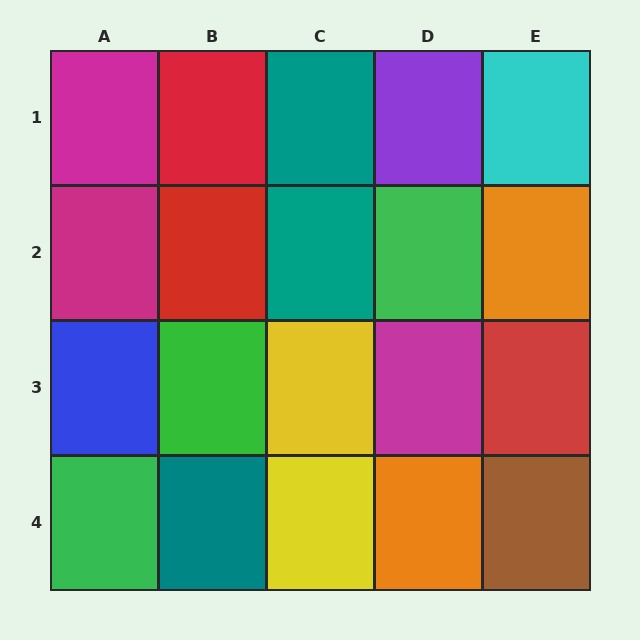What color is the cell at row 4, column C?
Yellow.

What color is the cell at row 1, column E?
Cyan.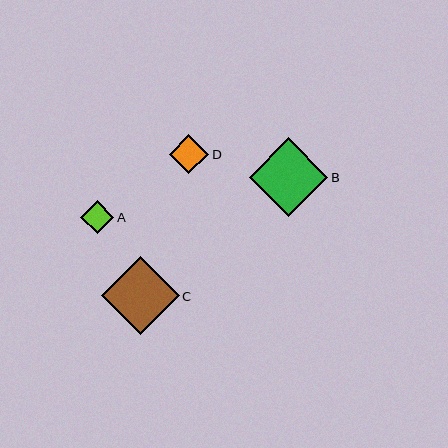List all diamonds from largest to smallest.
From largest to smallest: B, C, D, A.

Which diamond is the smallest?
Diamond A is the smallest with a size of approximately 33 pixels.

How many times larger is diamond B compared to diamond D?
Diamond B is approximately 2.0 times the size of diamond D.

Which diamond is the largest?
Diamond B is the largest with a size of approximately 79 pixels.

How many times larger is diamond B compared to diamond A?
Diamond B is approximately 2.4 times the size of diamond A.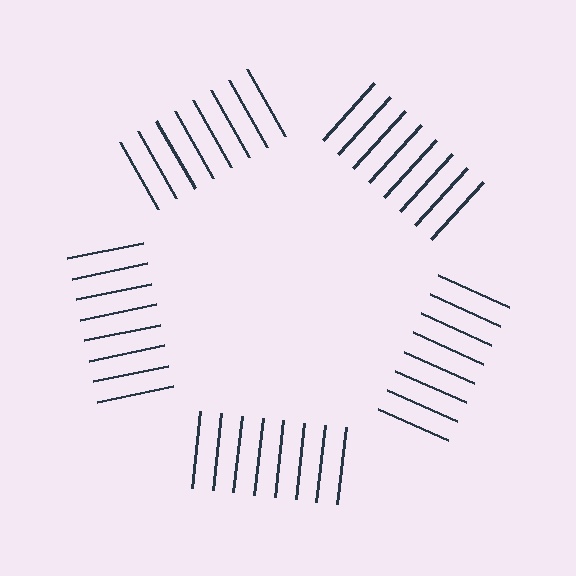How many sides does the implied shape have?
5 sides — the line-ends trace a pentagon.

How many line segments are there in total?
40 — 8 along each of the 5 edges.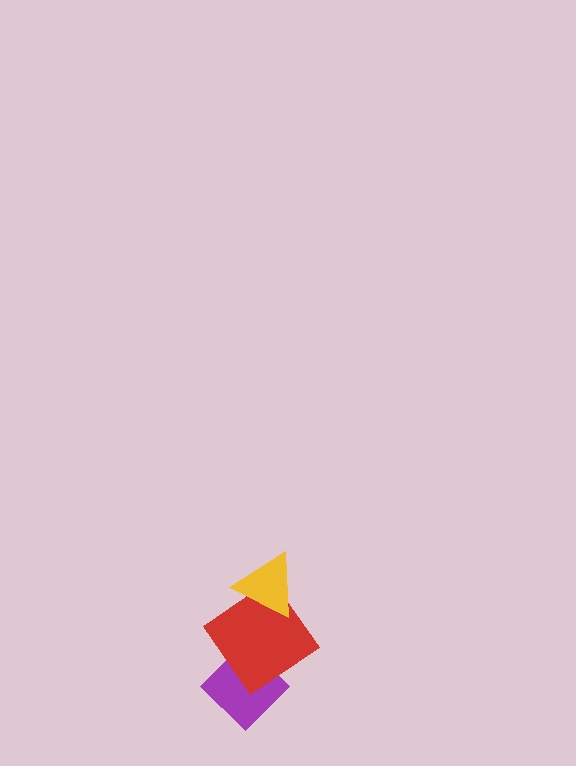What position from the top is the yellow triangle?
The yellow triangle is 1st from the top.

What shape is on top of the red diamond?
The yellow triangle is on top of the red diamond.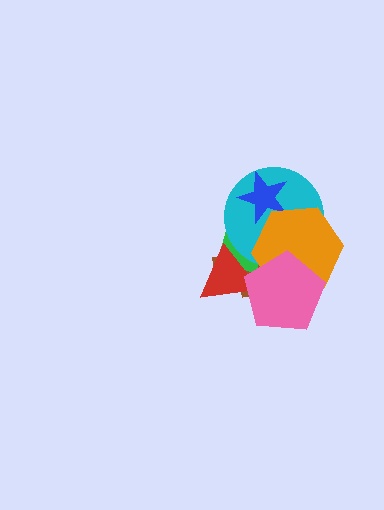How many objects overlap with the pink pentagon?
5 objects overlap with the pink pentagon.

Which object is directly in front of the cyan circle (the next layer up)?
The blue star is directly in front of the cyan circle.